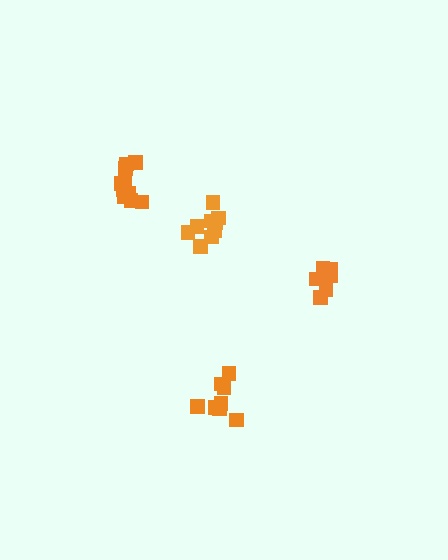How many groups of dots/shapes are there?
There are 4 groups.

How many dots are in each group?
Group 1: 8 dots, Group 2: 9 dots, Group 3: 6 dots, Group 4: 11 dots (34 total).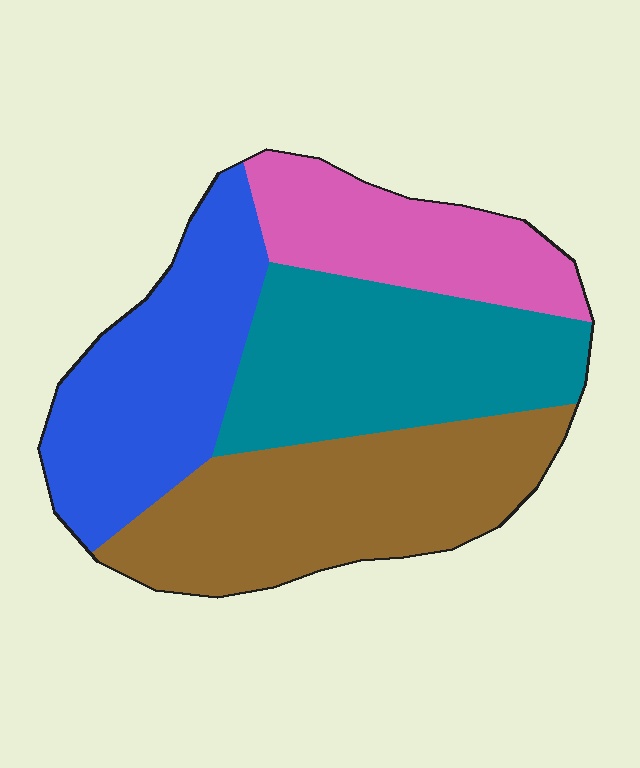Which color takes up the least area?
Pink, at roughly 20%.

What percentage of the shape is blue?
Blue covers roughly 25% of the shape.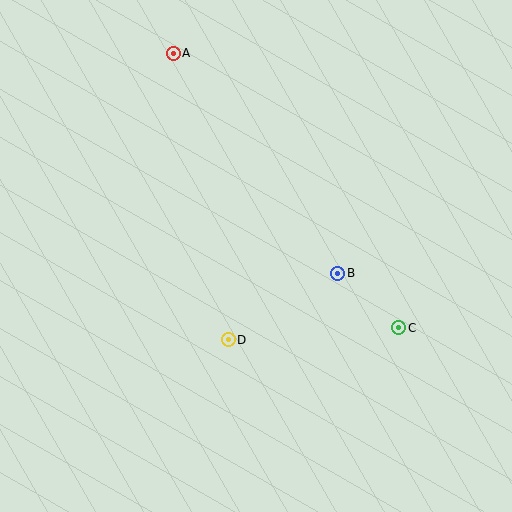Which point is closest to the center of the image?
Point B at (338, 273) is closest to the center.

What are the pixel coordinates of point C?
Point C is at (399, 328).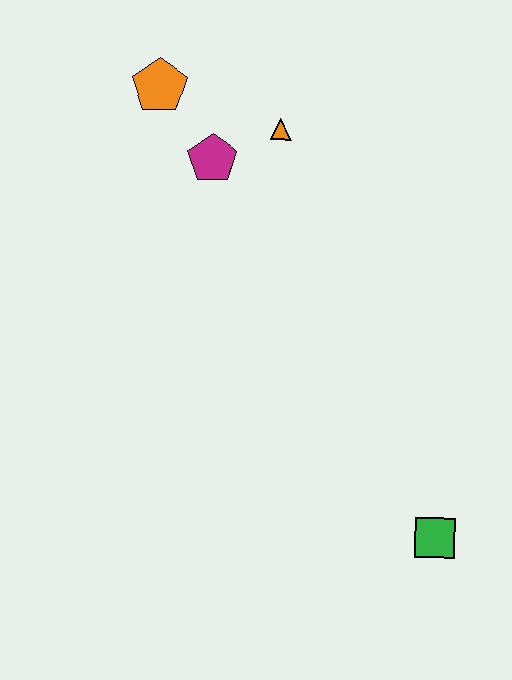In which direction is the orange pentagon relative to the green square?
The orange pentagon is above the green square.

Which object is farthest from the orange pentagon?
The green square is farthest from the orange pentagon.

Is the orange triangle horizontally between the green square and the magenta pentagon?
Yes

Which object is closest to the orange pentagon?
The magenta pentagon is closest to the orange pentagon.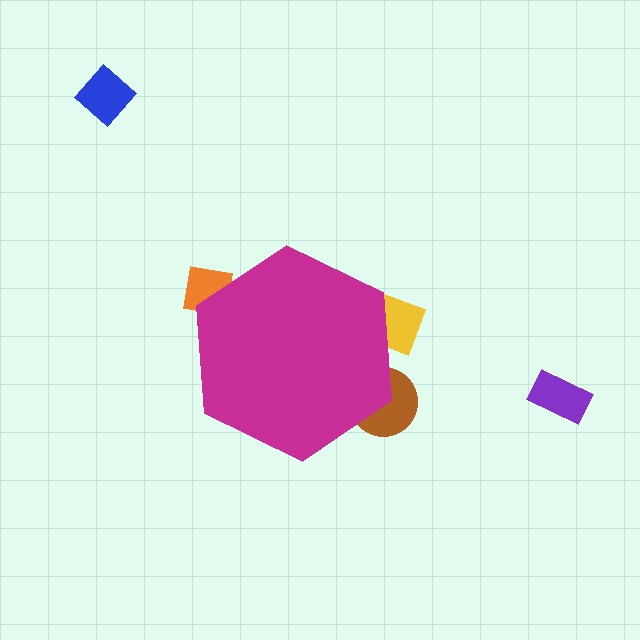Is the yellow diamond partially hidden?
Yes, the yellow diamond is partially hidden behind the magenta hexagon.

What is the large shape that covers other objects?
A magenta hexagon.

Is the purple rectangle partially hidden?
No, the purple rectangle is fully visible.